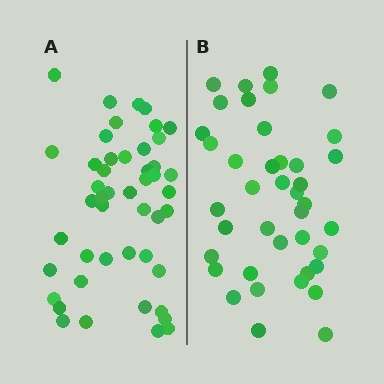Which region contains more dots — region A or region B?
Region A (the left region) has more dots.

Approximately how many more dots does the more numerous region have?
Region A has roughly 8 or so more dots than region B.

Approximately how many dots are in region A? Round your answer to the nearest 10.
About 50 dots. (The exact count is 47, which rounds to 50.)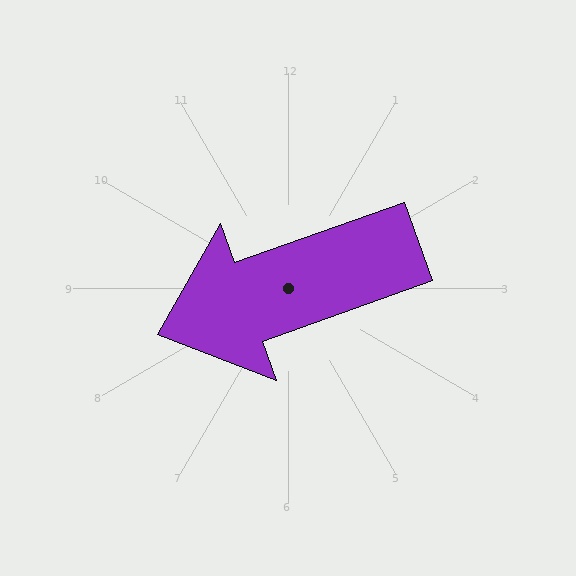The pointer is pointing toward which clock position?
Roughly 8 o'clock.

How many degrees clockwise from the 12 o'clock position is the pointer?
Approximately 250 degrees.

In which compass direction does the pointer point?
West.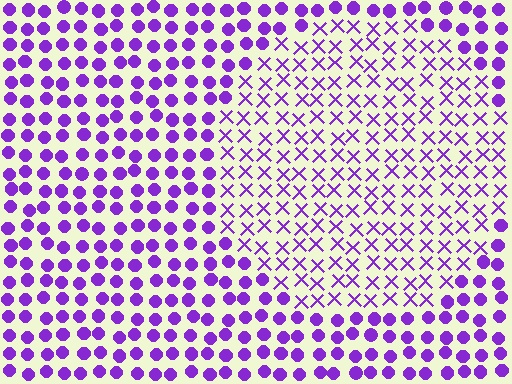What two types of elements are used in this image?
The image uses X marks inside the circle region and circles outside it.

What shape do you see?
I see a circle.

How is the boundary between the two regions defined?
The boundary is defined by a change in element shape: X marks inside vs. circles outside. All elements share the same color and spacing.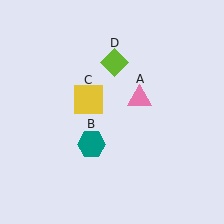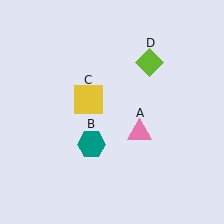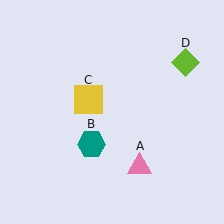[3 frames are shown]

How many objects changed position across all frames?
2 objects changed position: pink triangle (object A), lime diamond (object D).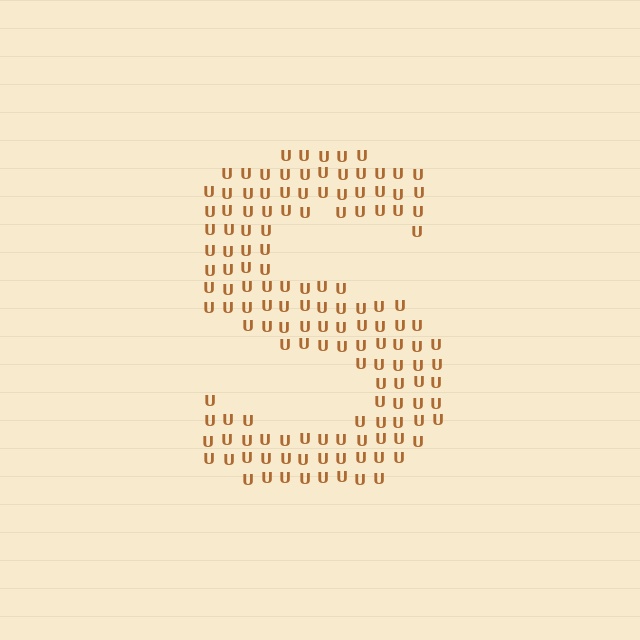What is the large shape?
The large shape is the letter S.